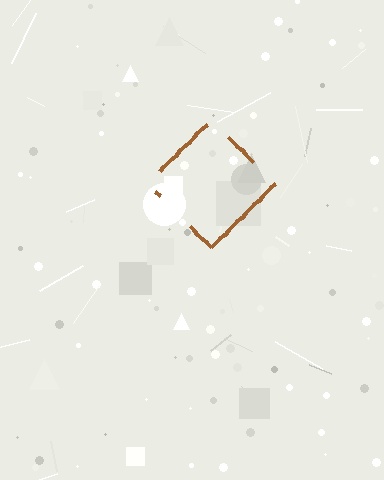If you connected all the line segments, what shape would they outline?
They would outline a diamond.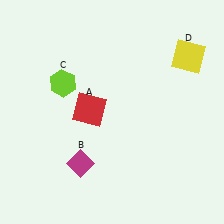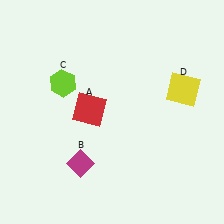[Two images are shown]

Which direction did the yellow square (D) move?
The yellow square (D) moved down.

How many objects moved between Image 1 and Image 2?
1 object moved between the two images.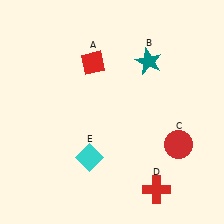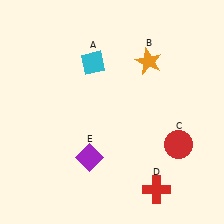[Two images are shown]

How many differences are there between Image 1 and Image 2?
There are 3 differences between the two images.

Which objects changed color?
A changed from red to cyan. B changed from teal to orange. E changed from cyan to purple.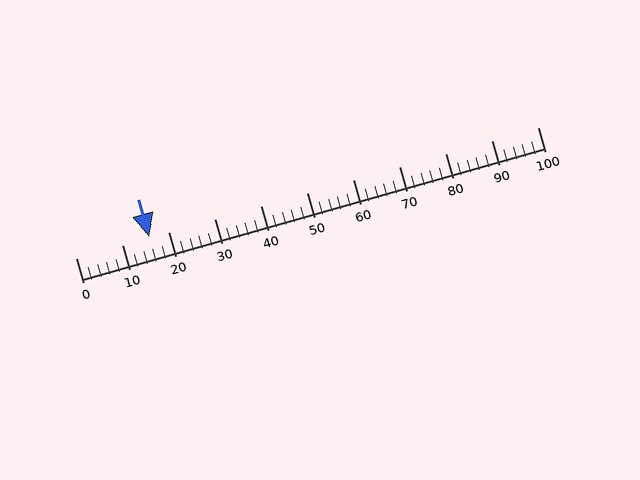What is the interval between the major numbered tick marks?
The major tick marks are spaced 10 units apart.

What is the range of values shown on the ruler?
The ruler shows values from 0 to 100.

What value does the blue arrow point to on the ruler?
The blue arrow points to approximately 16.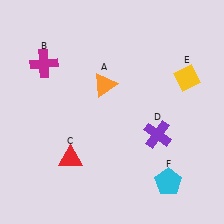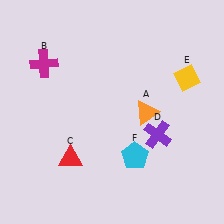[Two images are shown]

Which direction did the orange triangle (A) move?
The orange triangle (A) moved right.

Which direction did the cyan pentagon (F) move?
The cyan pentagon (F) moved left.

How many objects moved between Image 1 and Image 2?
2 objects moved between the two images.